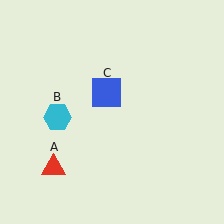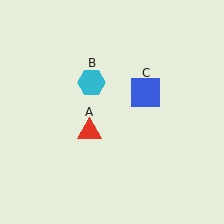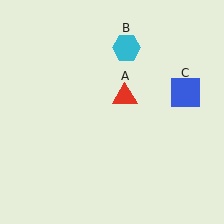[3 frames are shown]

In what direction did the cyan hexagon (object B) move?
The cyan hexagon (object B) moved up and to the right.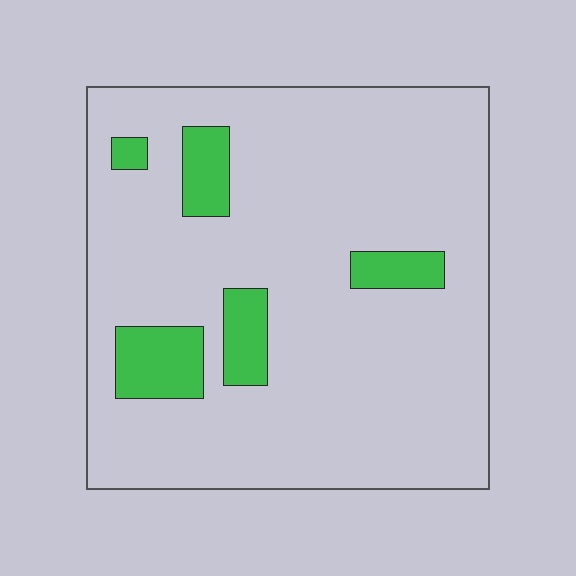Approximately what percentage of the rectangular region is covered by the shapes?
Approximately 10%.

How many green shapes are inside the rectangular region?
5.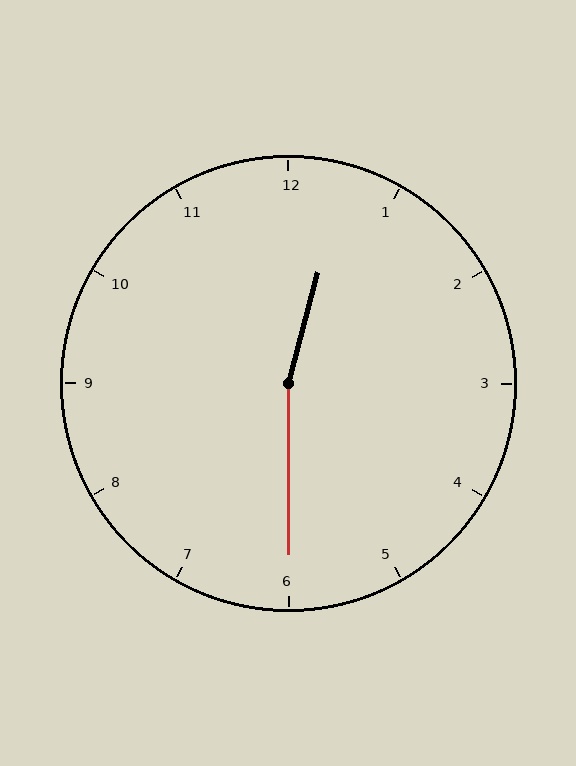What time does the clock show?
12:30.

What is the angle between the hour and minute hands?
Approximately 165 degrees.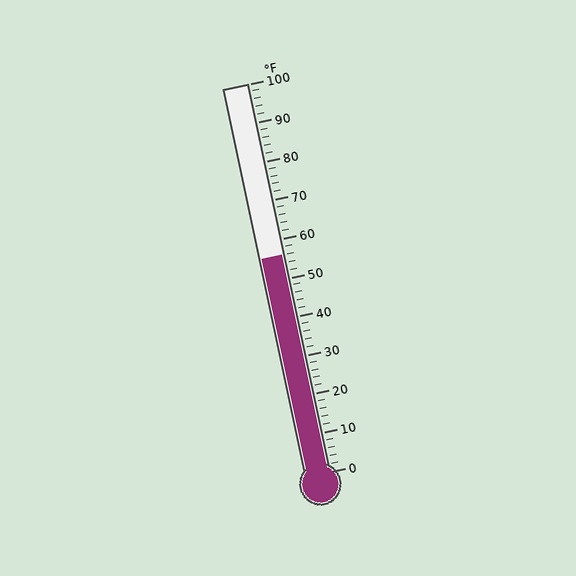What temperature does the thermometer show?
The thermometer shows approximately 56°F.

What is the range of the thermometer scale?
The thermometer scale ranges from 0°F to 100°F.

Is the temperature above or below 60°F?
The temperature is below 60°F.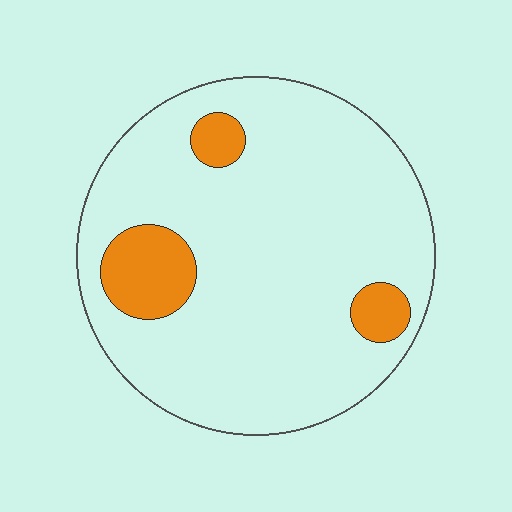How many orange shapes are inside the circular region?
3.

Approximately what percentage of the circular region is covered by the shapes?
Approximately 10%.